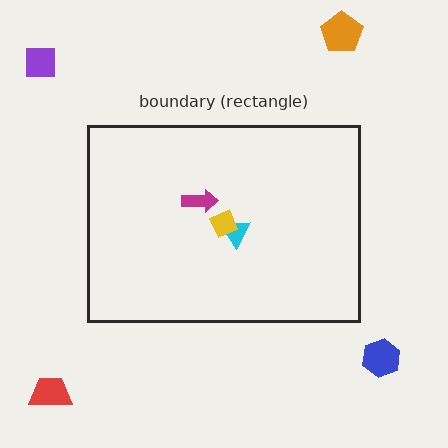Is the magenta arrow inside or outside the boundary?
Inside.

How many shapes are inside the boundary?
3 inside, 4 outside.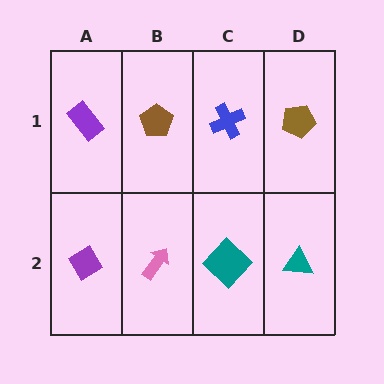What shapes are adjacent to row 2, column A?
A purple rectangle (row 1, column A), a pink arrow (row 2, column B).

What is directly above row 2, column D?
A brown pentagon.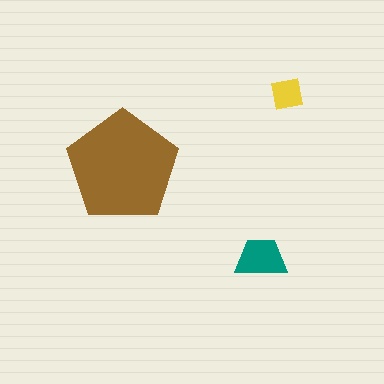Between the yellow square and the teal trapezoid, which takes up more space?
The teal trapezoid.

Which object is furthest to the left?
The brown pentagon is leftmost.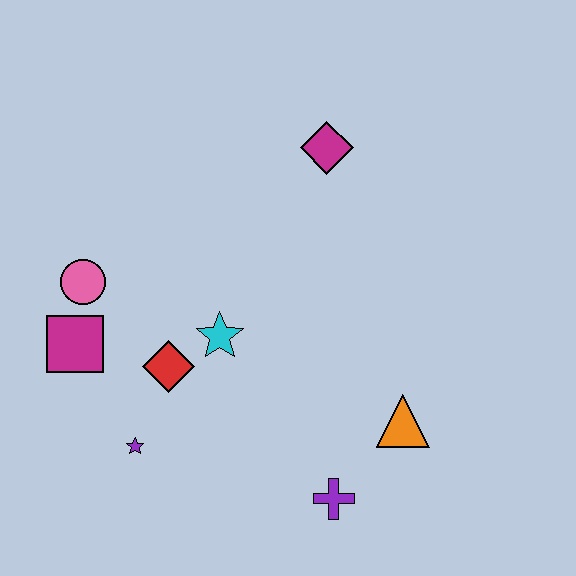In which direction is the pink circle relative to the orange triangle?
The pink circle is to the left of the orange triangle.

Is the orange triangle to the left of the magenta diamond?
No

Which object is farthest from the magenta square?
The orange triangle is farthest from the magenta square.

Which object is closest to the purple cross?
The orange triangle is closest to the purple cross.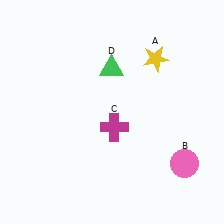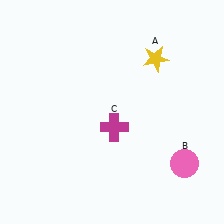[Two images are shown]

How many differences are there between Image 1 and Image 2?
There is 1 difference between the two images.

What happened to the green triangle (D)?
The green triangle (D) was removed in Image 2. It was in the top-left area of Image 1.